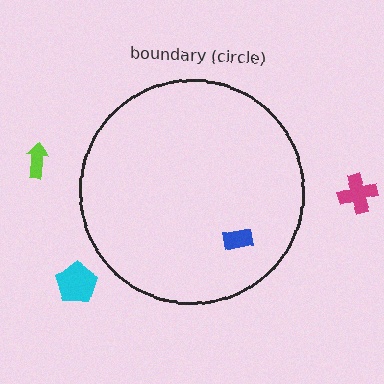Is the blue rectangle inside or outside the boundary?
Inside.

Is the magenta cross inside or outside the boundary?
Outside.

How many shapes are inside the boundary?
1 inside, 3 outside.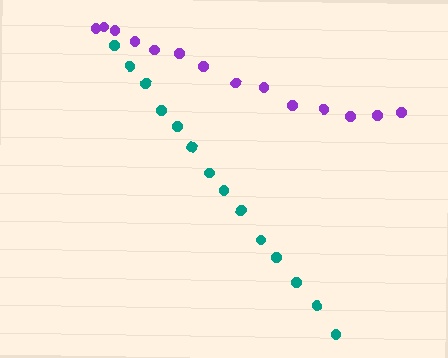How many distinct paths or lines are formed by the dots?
There are 2 distinct paths.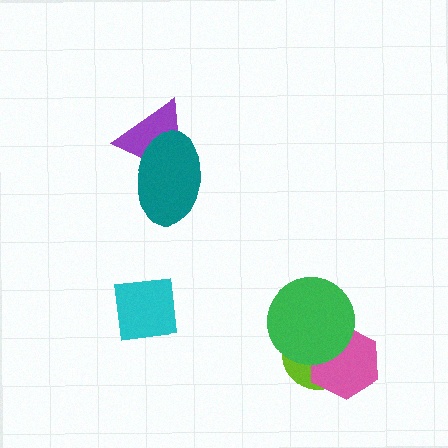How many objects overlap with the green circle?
2 objects overlap with the green circle.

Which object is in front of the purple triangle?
The teal ellipse is in front of the purple triangle.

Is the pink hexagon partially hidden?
Yes, it is partially covered by another shape.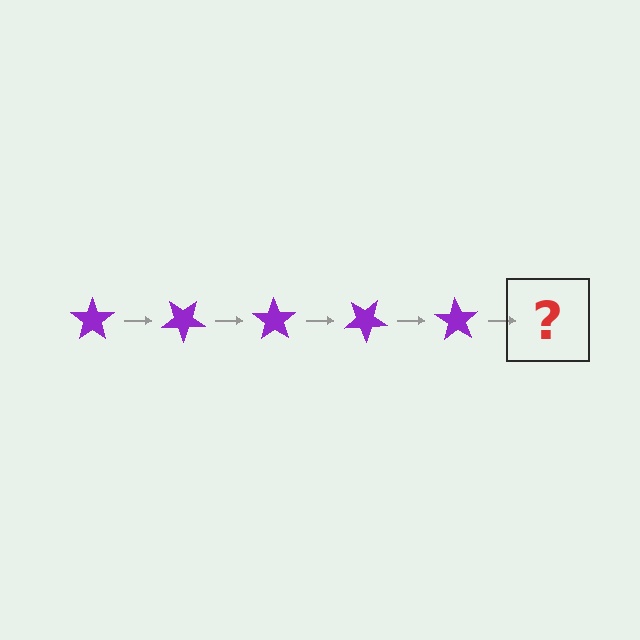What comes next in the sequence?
The next element should be a purple star rotated 175 degrees.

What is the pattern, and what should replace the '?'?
The pattern is that the star rotates 35 degrees each step. The '?' should be a purple star rotated 175 degrees.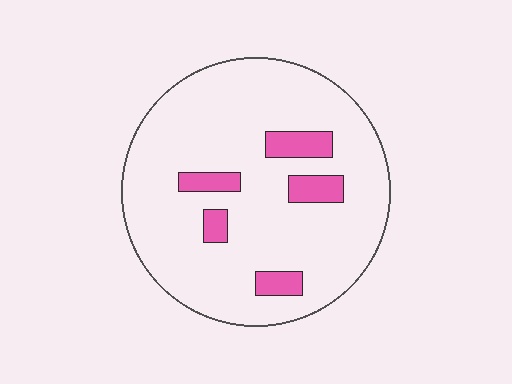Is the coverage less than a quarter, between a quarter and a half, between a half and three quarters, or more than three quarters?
Less than a quarter.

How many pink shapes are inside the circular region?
5.